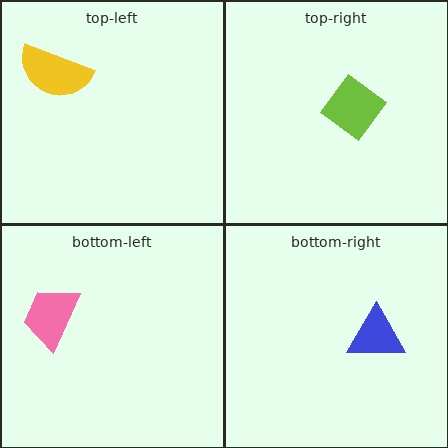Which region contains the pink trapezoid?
The bottom-left region.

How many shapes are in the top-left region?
1.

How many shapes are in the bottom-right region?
1.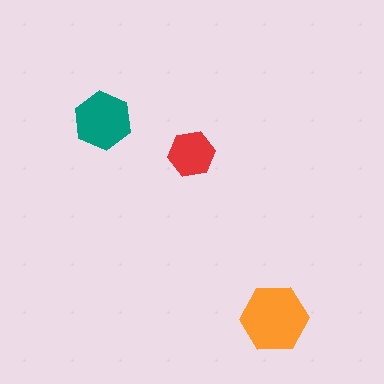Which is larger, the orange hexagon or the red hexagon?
The orange one.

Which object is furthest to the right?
The orange hexagon is rightmost.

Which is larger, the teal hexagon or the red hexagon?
The teal one.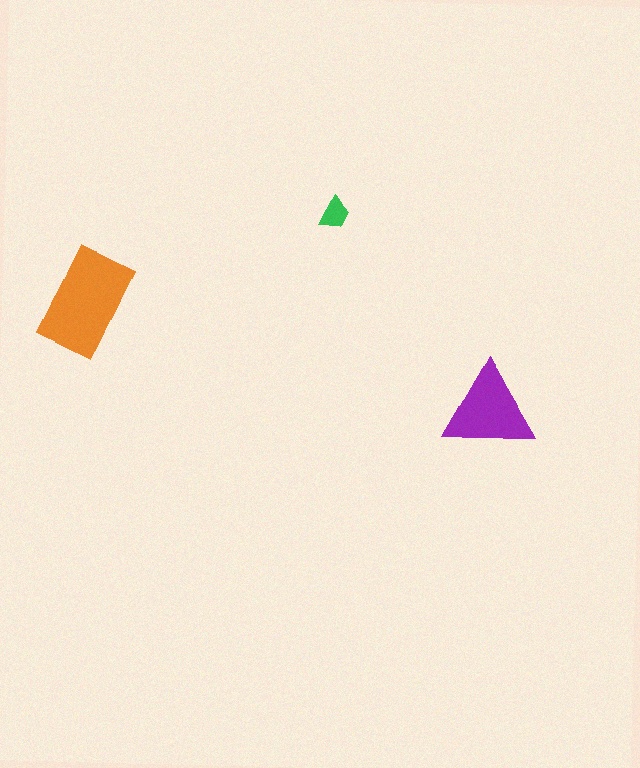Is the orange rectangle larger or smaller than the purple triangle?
Larger.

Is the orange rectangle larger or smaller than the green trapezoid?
Larger.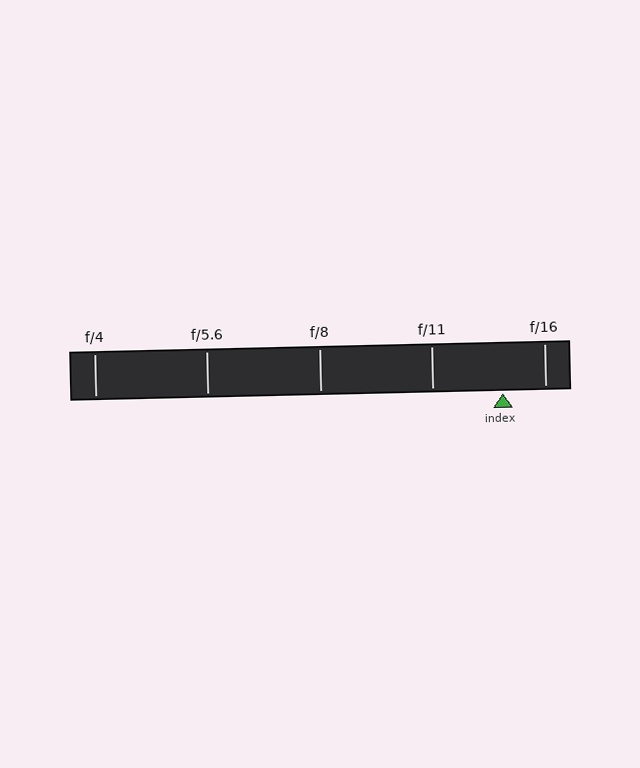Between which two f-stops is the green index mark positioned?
The index mark is between f/11 and f/16.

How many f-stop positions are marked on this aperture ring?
There are 5 f-stop positions marked.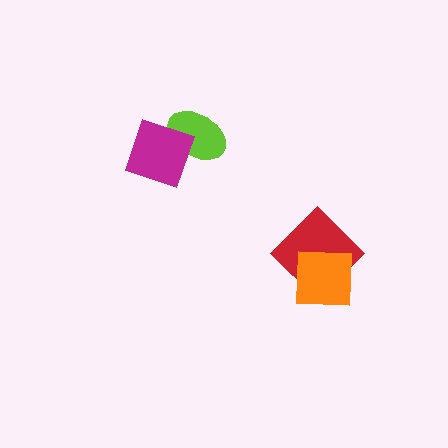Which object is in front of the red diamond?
The orange square is in front of the red diamond.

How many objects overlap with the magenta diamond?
1 object overlaps with the magenta diamond.